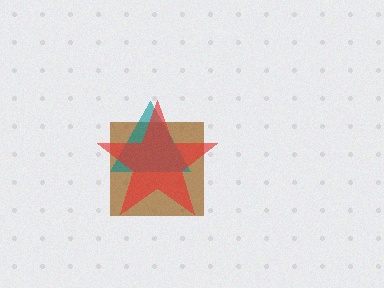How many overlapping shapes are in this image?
There are 3 overlapping shapes in the image.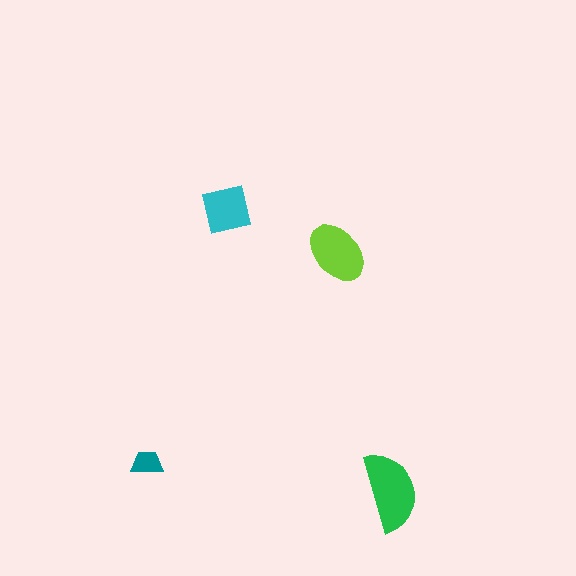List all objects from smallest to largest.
The teal trapezoid, the cyan square, the lime ellipse, the green semicircle.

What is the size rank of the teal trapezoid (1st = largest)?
4th.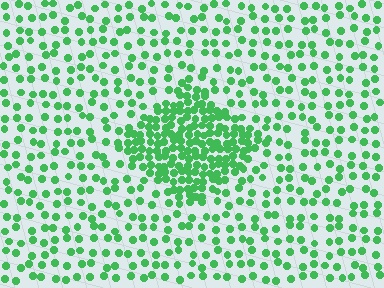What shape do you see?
I see a diamond.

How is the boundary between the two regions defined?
The boundary is defined by a change in element density (approximately 2.6x ratio). All elements are the same color, size, and shape.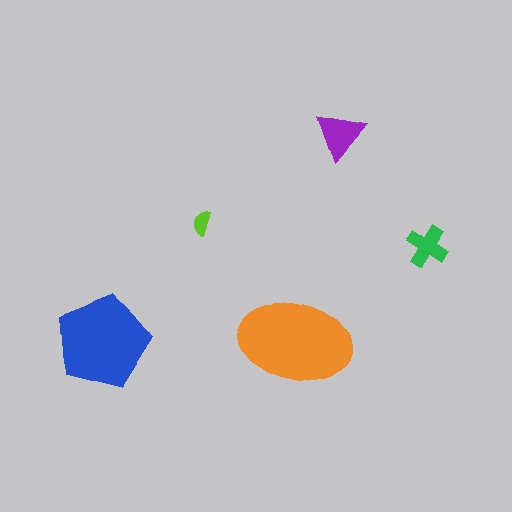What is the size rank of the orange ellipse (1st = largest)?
1st.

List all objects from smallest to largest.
The lime semicircle, the green cross, the purple triangle, the blue pentagon, the orange ellipse.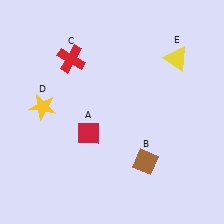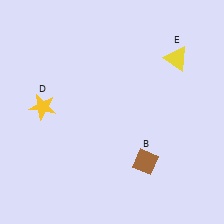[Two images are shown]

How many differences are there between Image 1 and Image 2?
There are 2 differences between the two images.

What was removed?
The red cross (C), the red diamond (A) were removed in Image 2.